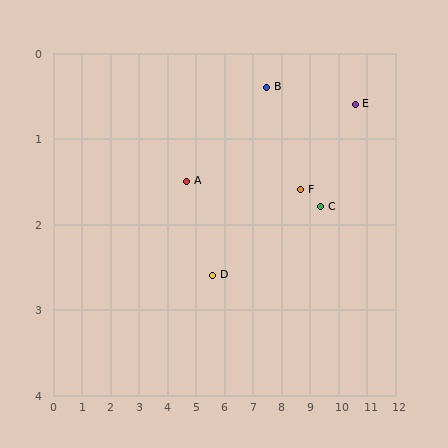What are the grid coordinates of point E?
Point E is at approximately (10.6, 0.6).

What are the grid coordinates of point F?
Point F is at approximately (8.7, 1.6).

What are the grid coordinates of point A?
Point A is at approximately (4.7, 1.5).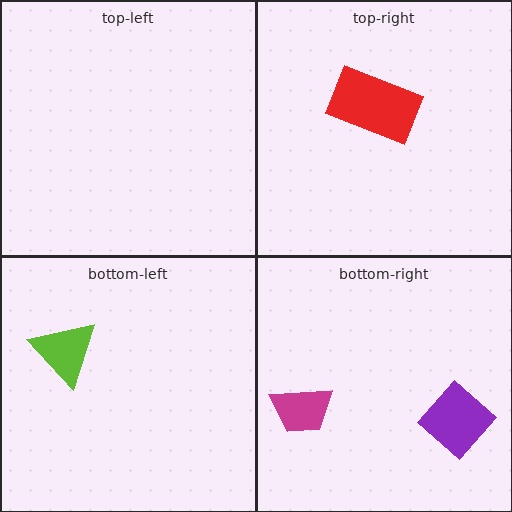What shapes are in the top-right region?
The red rectangle.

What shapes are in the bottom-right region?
The magenta trapezoid, the purple diamond.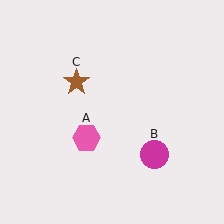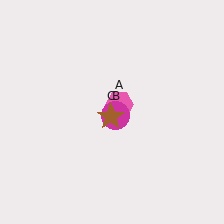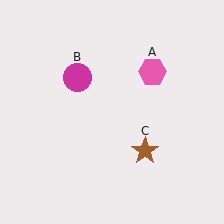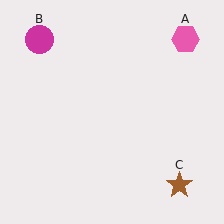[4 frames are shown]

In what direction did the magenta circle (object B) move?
The magenta circle (object B) moved up and to the left.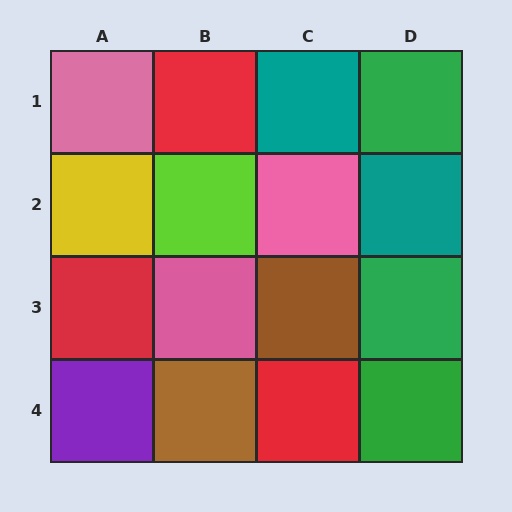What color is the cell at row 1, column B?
Red.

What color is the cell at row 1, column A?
Pink.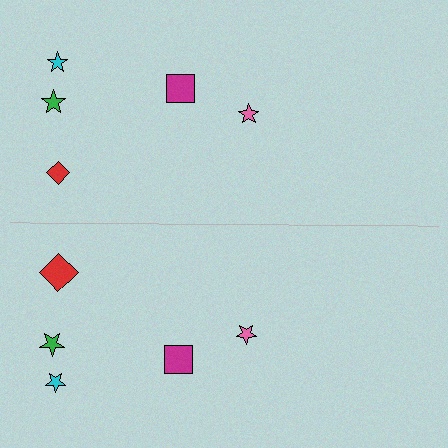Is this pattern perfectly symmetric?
No, the pattern is not perfectly symmetric. The red diamond on the bottom side has a different size than its mirror counterpart.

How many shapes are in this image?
There are 10 shapes in this image.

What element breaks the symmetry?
The red diamond on the bottom side has a different size than its mirror counterpart.